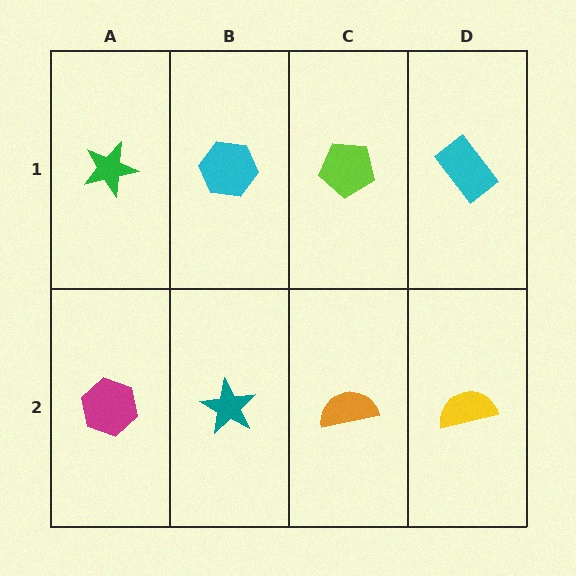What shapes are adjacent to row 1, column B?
A teal star (row 2, column B), a green star (row 1, column A), a lime pentagon (row 1, column C).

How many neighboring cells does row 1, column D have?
2.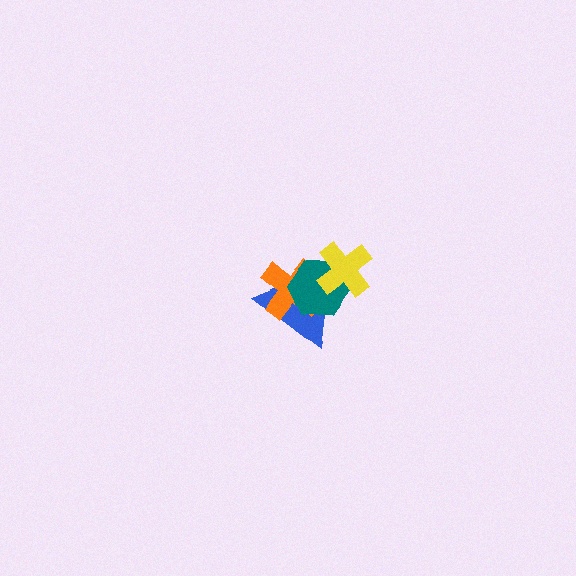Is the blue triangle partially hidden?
Yes, it is partially covered by another shape.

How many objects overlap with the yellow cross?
2 objects overlap with the yellow cross.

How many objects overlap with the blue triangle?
3 objects overlap with the blue triangle.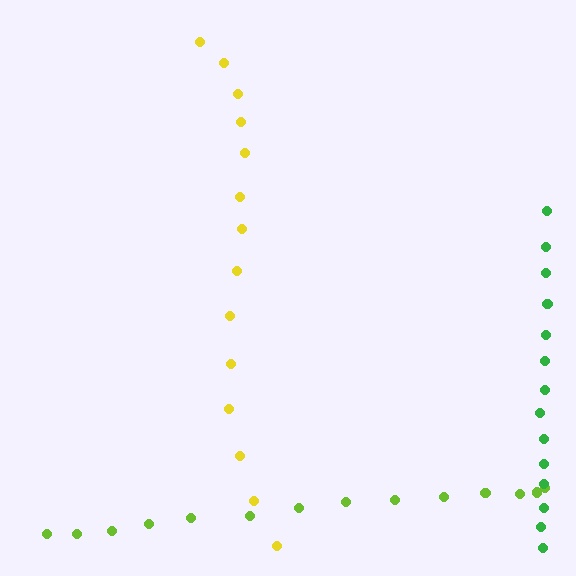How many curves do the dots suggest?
There are 3 distinct paths.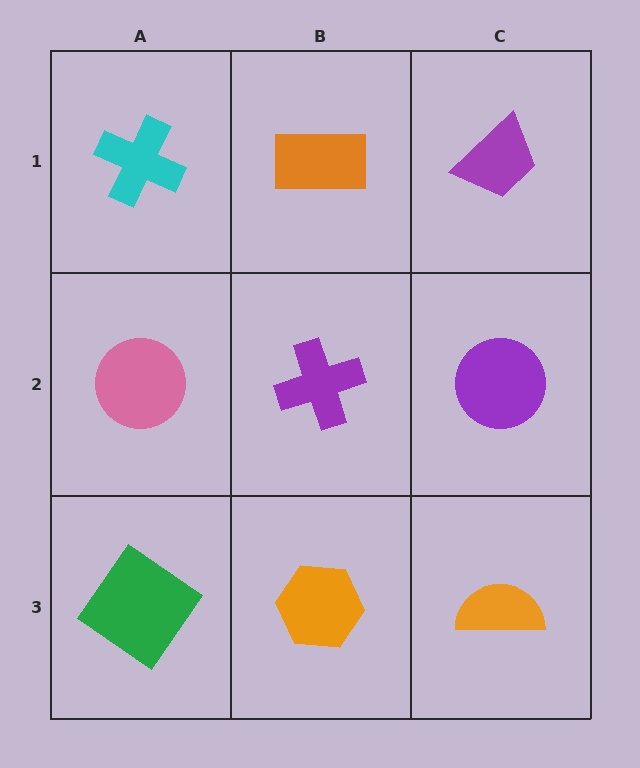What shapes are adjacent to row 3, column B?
A purple cross (row 2, column B), a green diamond (row 3, column A), an orange semicircle (row 3, column C).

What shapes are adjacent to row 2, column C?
A purple trapezoid (row 1, column C), an orange semicircle (row 3, column C), a purple cross (row 2, column B).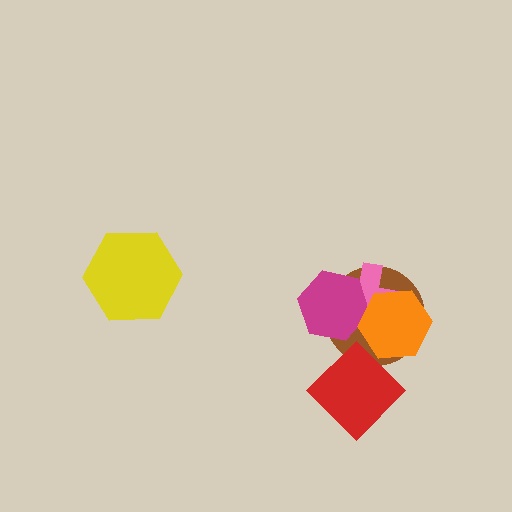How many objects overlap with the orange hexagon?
4 objects overlap with the orange hexagon.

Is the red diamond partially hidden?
Yes, it is partially covered by another shape.